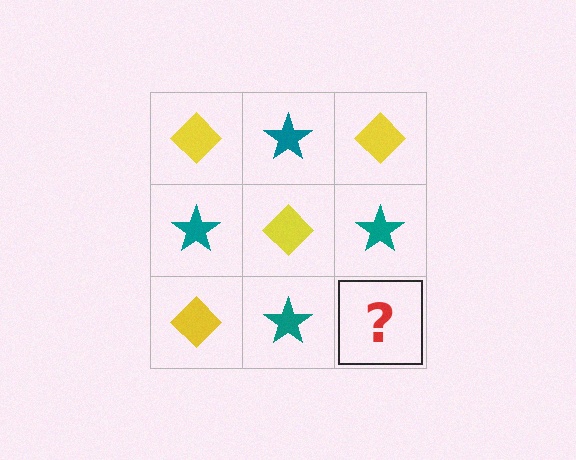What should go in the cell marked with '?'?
The missing cell should contain a yellow diamond.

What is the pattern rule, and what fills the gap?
The rule is that it alternates yellow diamond and teal star in a checkerboard pattern. The gap should be filled with a yellow diamond.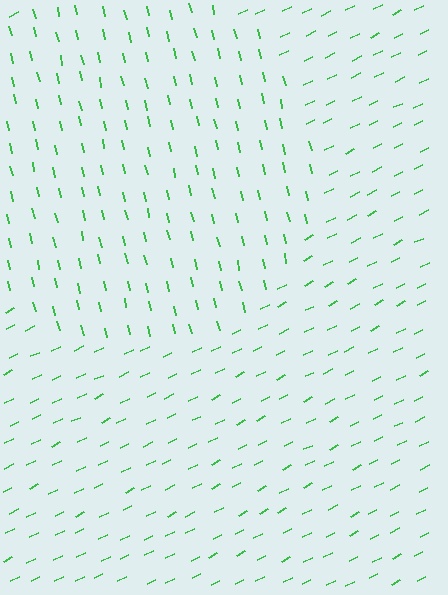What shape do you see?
I see a circle.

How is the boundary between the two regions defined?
The boundary is defined purely by a change in line orientation (approximately 77 degrees difference). All lines are the same color and thickness.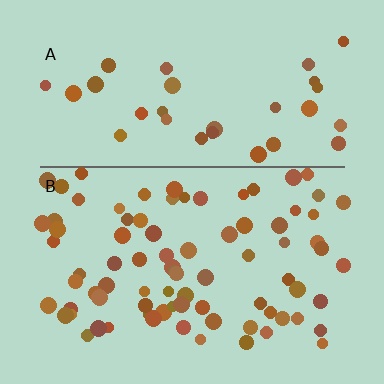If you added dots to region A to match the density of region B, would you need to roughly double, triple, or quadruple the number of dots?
Approximately double.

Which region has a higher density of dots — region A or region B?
B (the bottom).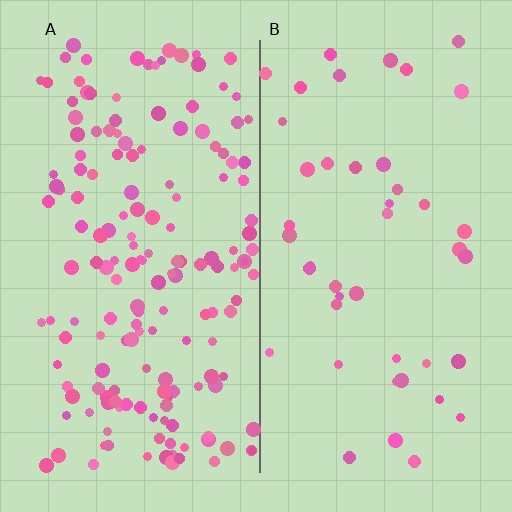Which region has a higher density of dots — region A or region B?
A (the left).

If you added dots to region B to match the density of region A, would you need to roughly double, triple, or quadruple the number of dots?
Approximately quadruple.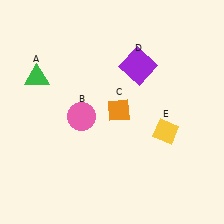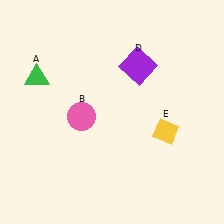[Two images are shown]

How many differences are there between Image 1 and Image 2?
There is 1 difference between the two images.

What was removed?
The orange diamond (C) was removed in Image 2.